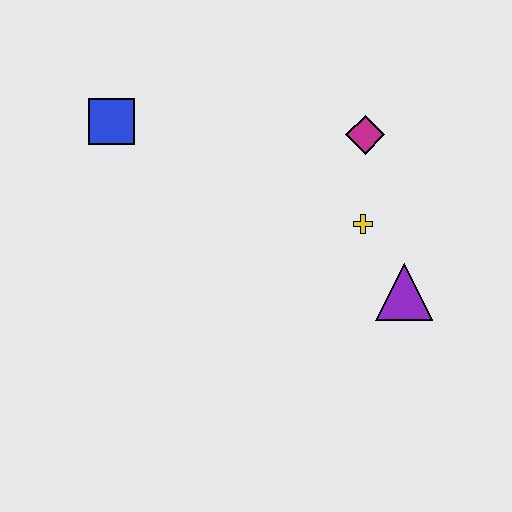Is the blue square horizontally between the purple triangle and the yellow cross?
No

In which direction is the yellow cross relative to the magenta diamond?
The yellow cross is below the magenta diamond.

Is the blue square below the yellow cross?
No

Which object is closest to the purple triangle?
The yellow cross is closest to the purple triangle.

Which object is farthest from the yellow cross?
The blue square is farthest from the yellow cross.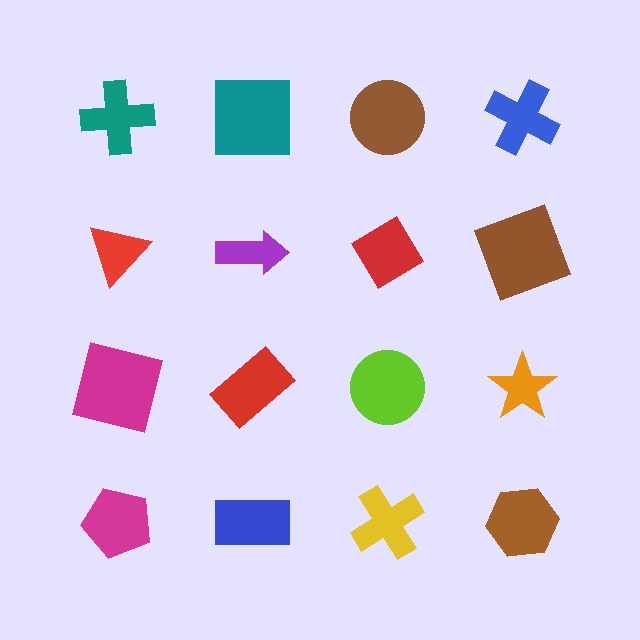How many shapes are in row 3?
4 shapes.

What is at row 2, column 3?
A red diamond.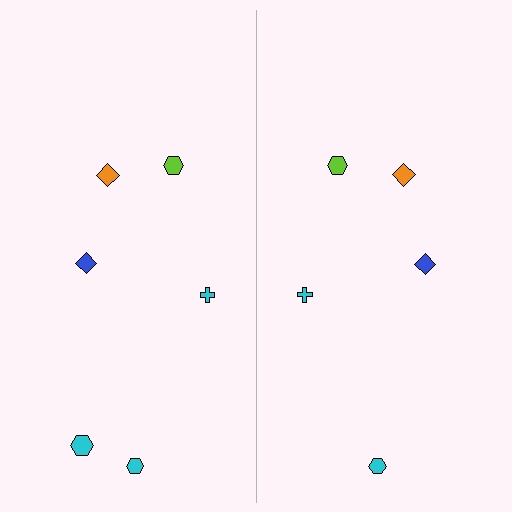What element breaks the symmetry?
A cyan hexagon is missing from the right side.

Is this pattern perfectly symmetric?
No, the pattern is not perfectly symmetric. A cyan hexagon is missing from the right side.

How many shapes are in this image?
There are 11 shapes in this image.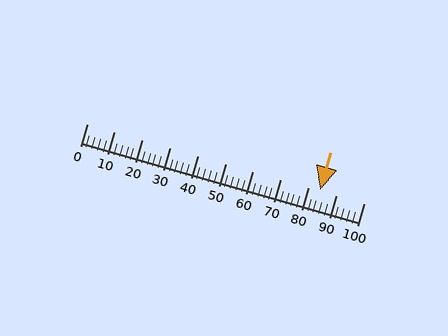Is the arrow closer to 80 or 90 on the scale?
The arrow is closer to 80.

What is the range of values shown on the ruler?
The ruler shows values from 0 to 100.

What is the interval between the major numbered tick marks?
The major tick marks are spaced 10 units apart.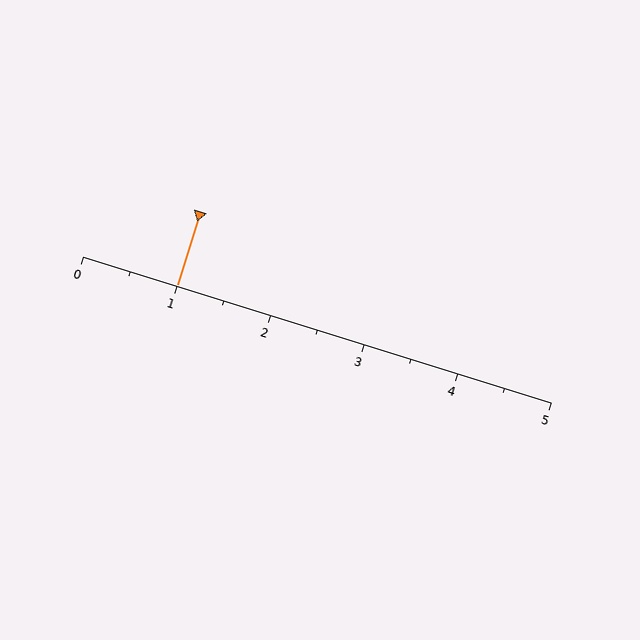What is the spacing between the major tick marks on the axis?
The major ticks are spaced 1 apart.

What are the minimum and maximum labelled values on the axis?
The axis runs from 0 to 5.